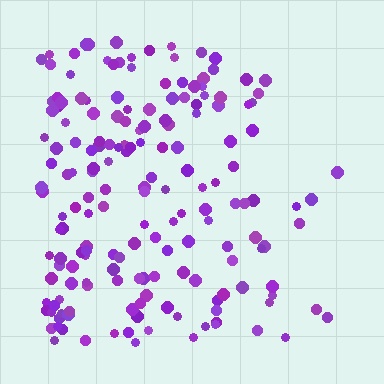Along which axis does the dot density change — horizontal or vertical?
Horizontal.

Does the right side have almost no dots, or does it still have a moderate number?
Still a moderate number, just noticeably fewer than the left.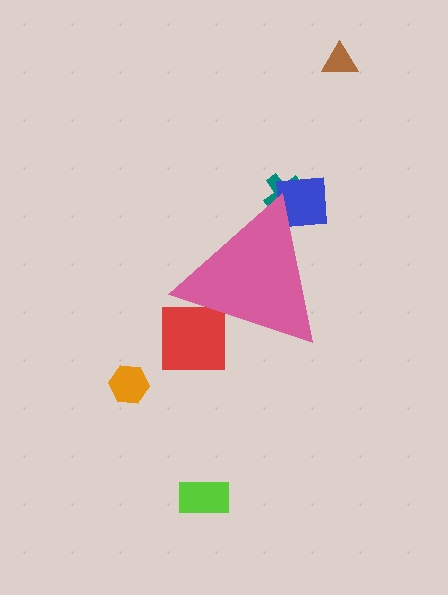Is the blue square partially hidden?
Yes, the blue square is partially hidden behind the pink triangle.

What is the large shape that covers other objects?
A pink triangle.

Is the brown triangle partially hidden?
No, the brown triangle is fully visible.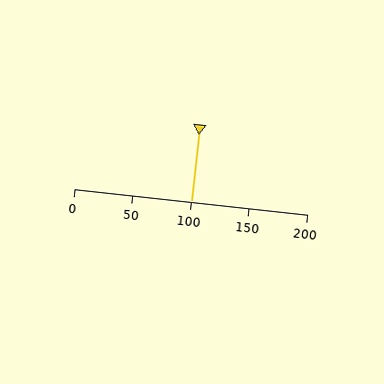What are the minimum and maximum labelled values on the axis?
The axis runs from 0 to 200.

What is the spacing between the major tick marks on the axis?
The major ticks are spaced 50 apart.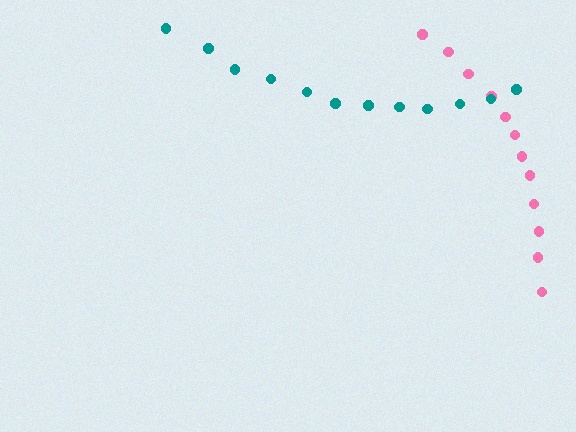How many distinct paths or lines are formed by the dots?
There are 2 distinct paths.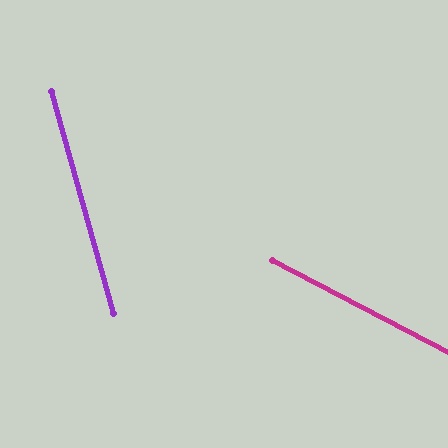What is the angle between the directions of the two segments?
Approximately 47 degrees.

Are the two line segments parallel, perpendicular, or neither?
Neither parallel nor perpendicular — they differ by about 47°.